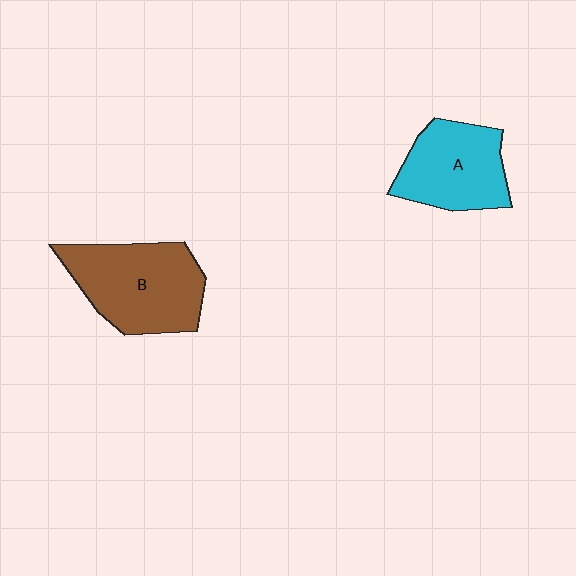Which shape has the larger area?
Shape B (brown).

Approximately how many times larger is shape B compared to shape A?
Approximately 1.3 times.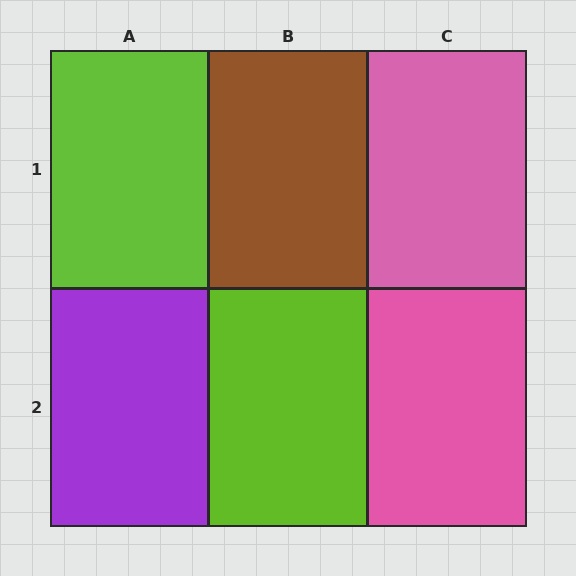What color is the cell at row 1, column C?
Pink.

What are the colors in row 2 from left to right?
Purple, lime, pink.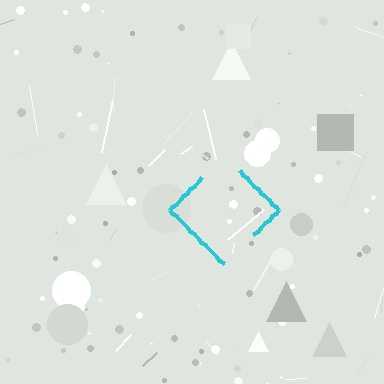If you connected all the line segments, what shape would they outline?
They would outline a diamond.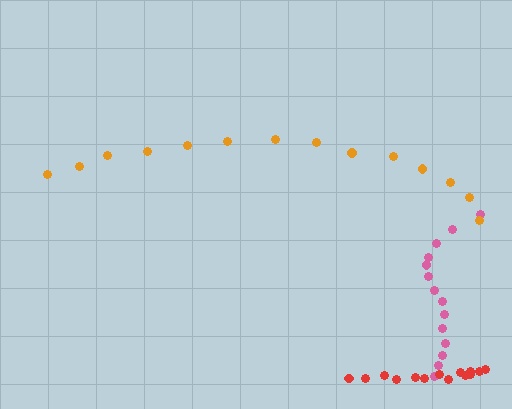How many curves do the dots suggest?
There are 3 distinct paths.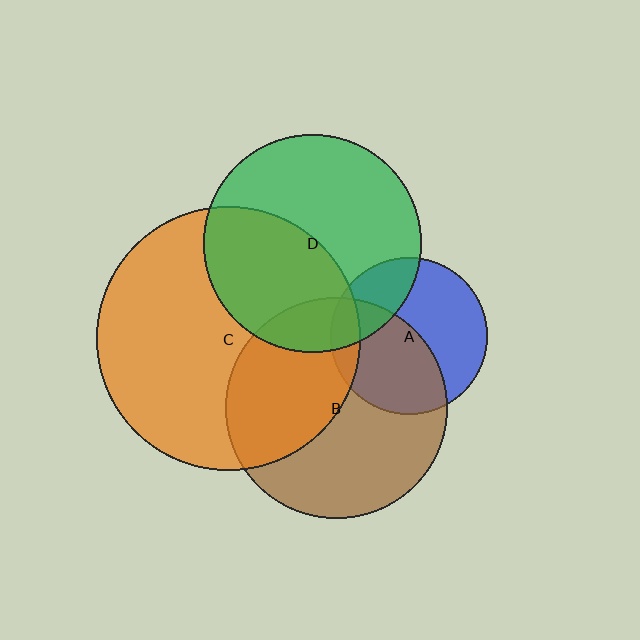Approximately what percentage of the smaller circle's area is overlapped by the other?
Approximately 45%.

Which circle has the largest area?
Circle C (orange).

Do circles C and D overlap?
Yes.